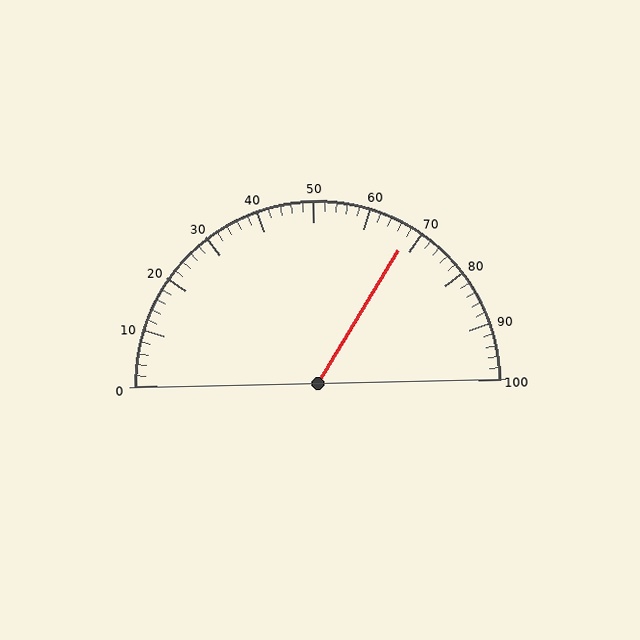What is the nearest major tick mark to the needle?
The nearest major tick mark is 70.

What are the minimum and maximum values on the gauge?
The gauge ranges from 0 to 100.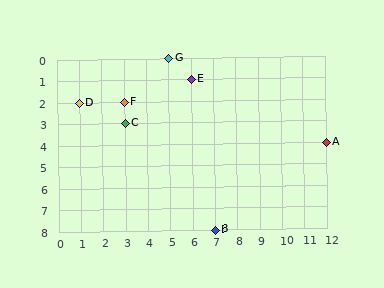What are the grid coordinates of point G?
Point G is at grid coordinates (5, 0).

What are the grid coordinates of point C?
Point C is at grid coordinates (3, 3).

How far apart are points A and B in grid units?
Points A and B are 5 columns and 4 rows apart (about 6.4 grid units diagonally).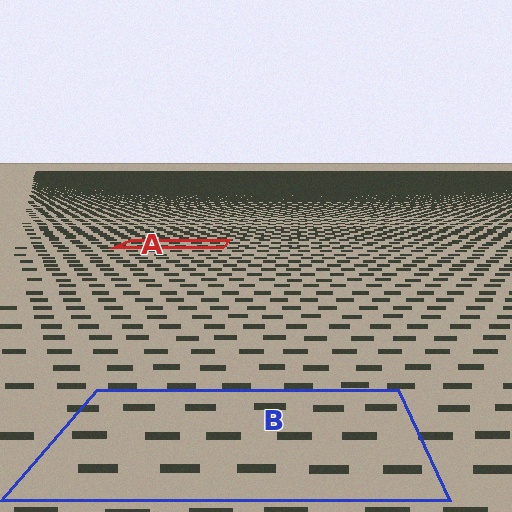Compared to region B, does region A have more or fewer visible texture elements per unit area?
Region A has more texture elements per unit area — they are packed more densely because it is farther away.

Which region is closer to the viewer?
Region B is closer. The texture elements there are larger and more spread out.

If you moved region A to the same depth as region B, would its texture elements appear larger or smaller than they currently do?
They would appear larger. At a closer depth, the same texture elements are projected at a bigger on-screen size.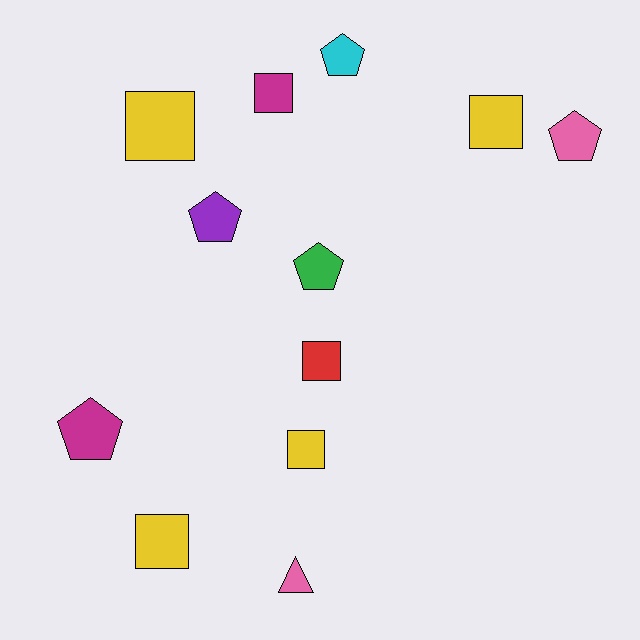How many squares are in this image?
There are 6 squares.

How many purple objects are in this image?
There is 1 purple object.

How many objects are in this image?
There are 12 objects.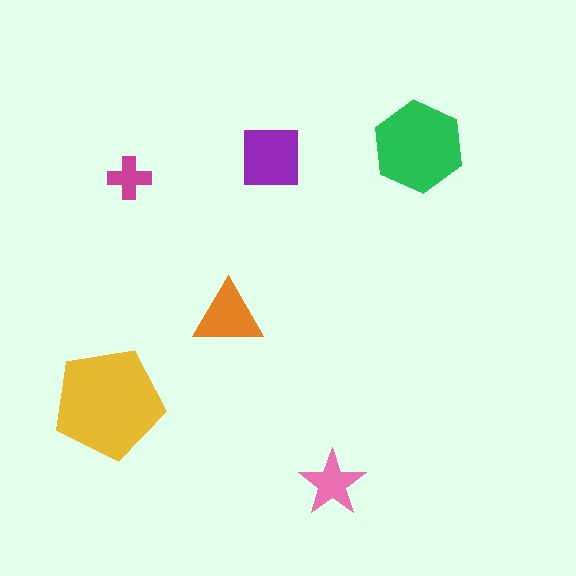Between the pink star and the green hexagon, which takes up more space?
The green hexagon.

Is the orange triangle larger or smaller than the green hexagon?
Smaller.